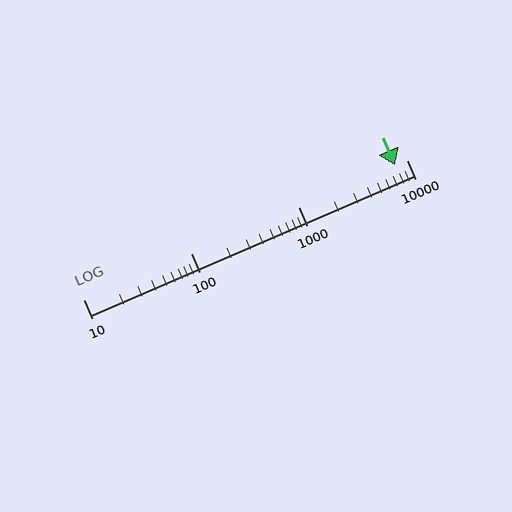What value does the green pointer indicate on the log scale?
The pointer indicates approximately 7800.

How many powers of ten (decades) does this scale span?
The scale spans 3 decades, from 10 to 10000.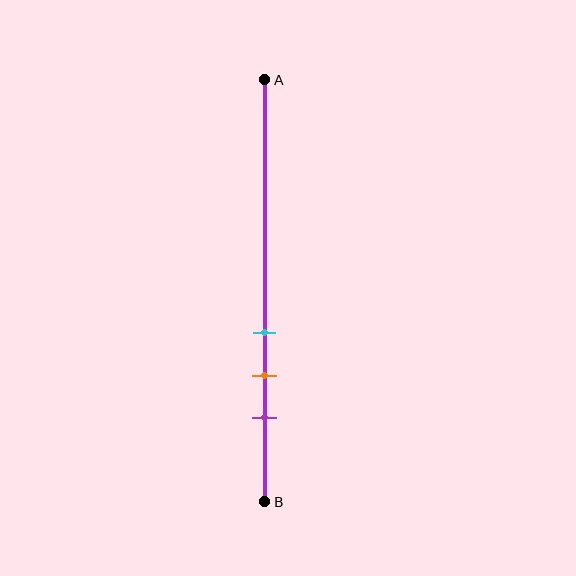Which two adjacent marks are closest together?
The cyan and orange marks are the closest adjacent pair.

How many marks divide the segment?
There are 3 marks dividing the segment.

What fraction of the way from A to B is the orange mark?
The orange mark is approximately 70% (0.7) of the way from A to B.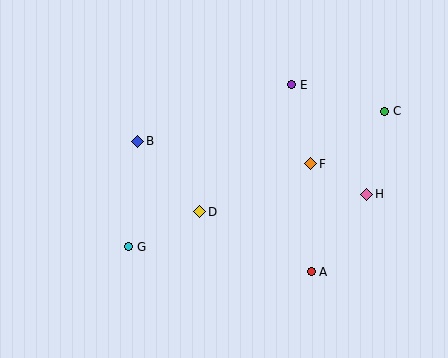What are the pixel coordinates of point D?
Point D is at (200, 212).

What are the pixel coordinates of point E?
Point E is at (292, 85).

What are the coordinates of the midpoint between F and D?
The midpoint between F and D is at (255, 188).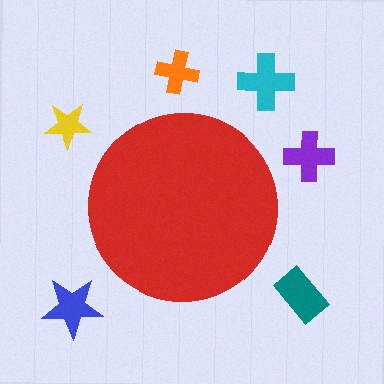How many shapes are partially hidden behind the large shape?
0 shapes are partially hidden.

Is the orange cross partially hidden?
No, the orange cross is fully visible.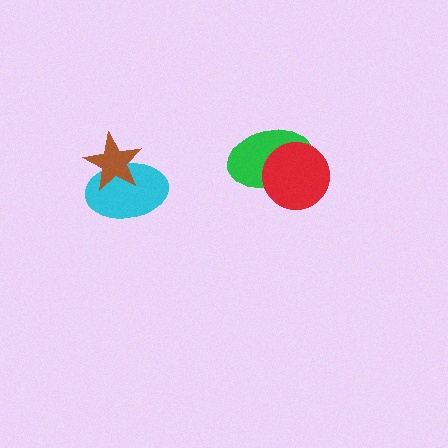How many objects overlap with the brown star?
1 object overlaps with the brown star.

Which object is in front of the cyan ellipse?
The brown star is in front of the cyan ellipse.